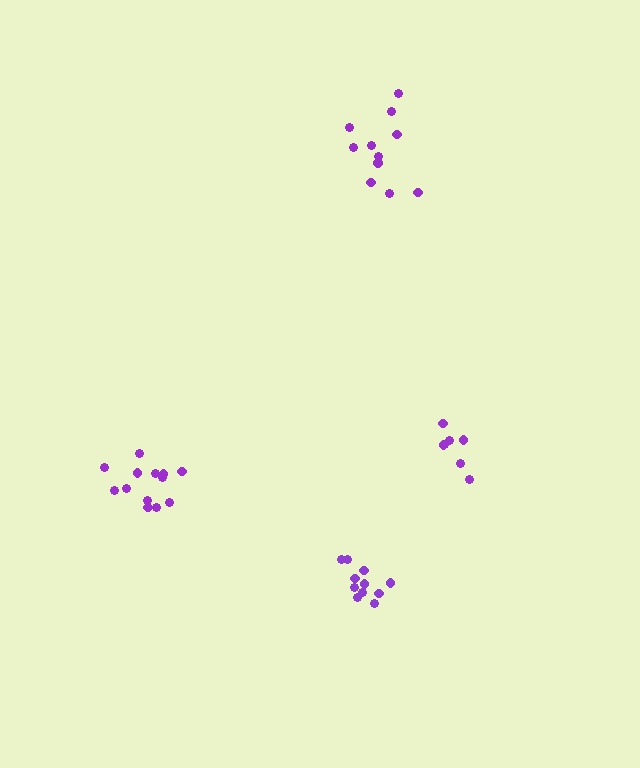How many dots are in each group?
Group 1: 11 dots, Group 2: 13 dots, Group 3: 7 dots, Group 4: 11 dots (42 total).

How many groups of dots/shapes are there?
There are 4 groups.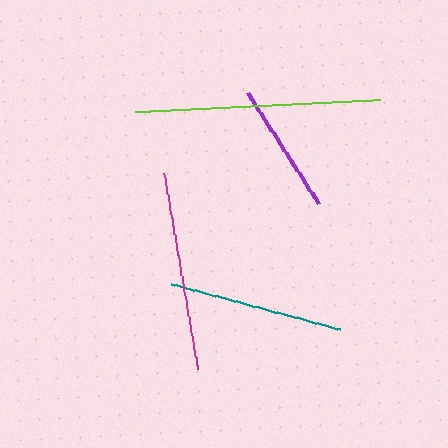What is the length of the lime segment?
The lime segment is approximately 245 pixels long.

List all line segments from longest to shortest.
From longest to shortest: lime, magenta, teal, purple.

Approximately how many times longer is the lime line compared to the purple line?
The lime line is approximately 1.8 times the length of the purple line.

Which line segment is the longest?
The lime line is the longest at approximately 245 pixels.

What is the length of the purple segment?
The purple segment is approximately 133 pixels long.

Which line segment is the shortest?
The purple line is the shortest at approximately 133 pixels.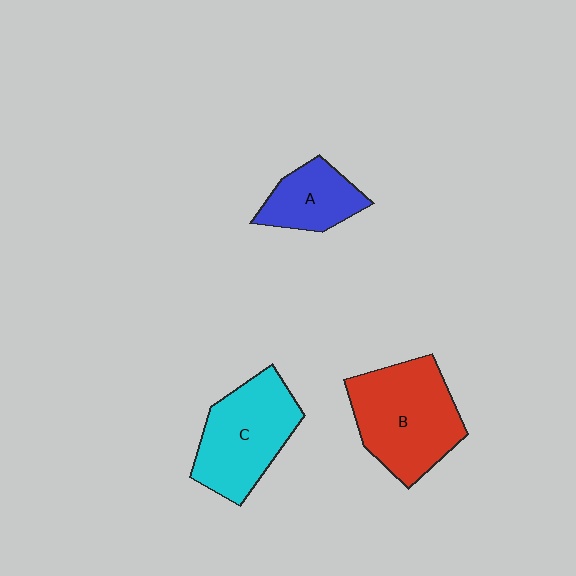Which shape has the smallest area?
Shape A (blue).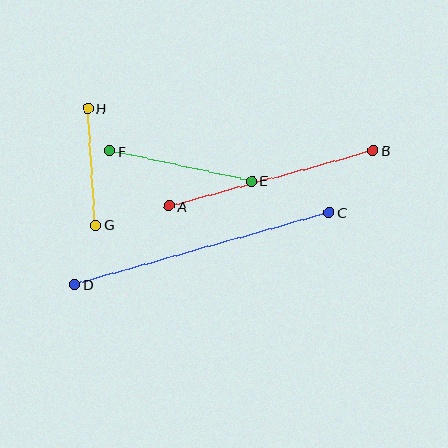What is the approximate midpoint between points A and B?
The midpoint is at approximately (271, 178) pixels.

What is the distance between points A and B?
The distance is approximately 211 pixels.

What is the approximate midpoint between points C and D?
The midpoint is at approximately (202, 249) pixels.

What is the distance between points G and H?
The distance is approximately 117 pixels.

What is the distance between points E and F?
The distance is approximately 145 pixels.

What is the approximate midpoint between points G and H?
The midpoint is at approximately (92, 167) pixels.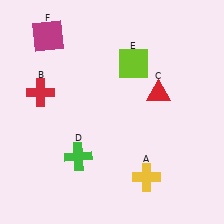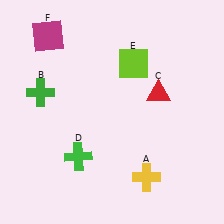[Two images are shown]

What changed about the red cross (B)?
In Image 1, B is red. In Image 2, it changed to green.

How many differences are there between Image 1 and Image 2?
There is 1 difference between the two images.